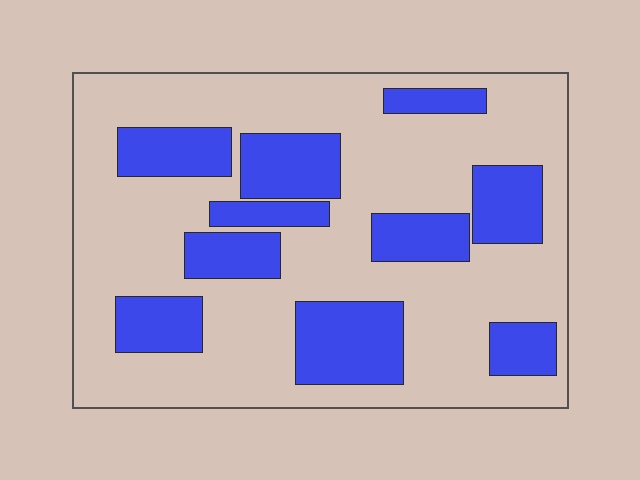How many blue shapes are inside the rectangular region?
10.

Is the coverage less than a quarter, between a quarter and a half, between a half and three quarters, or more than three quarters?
Between a quarter and a half.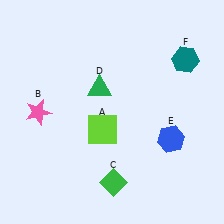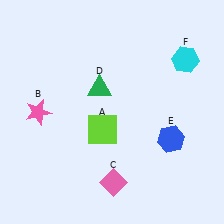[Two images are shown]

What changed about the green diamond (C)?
In Image 1, C is green. In Image 2, it changed to pink.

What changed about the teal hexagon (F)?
In Image 1, F is teal. In Image 2, it changed to cyan.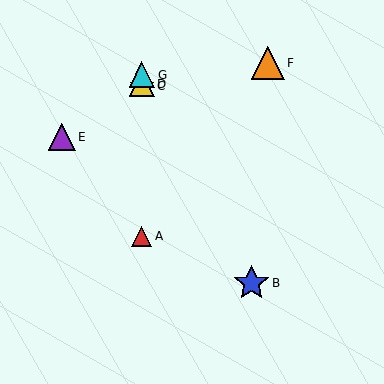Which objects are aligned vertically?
Objects A, C, D, G are aligned vertically.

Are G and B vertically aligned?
No, G is at x≈142 and B is at x≈251.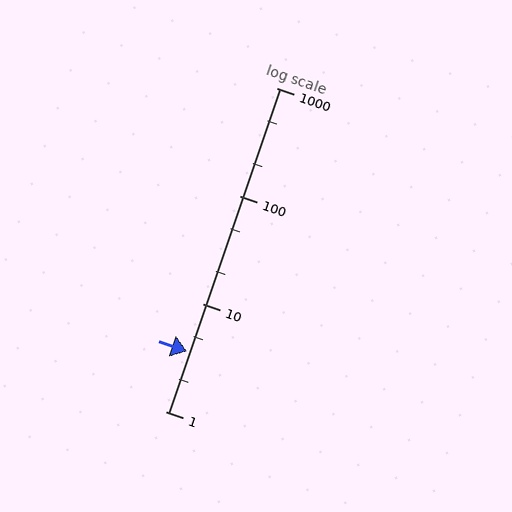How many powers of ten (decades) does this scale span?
The scale spans 3 decades, from 1 to 1000.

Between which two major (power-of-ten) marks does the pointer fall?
The pointer is between 1 and 10.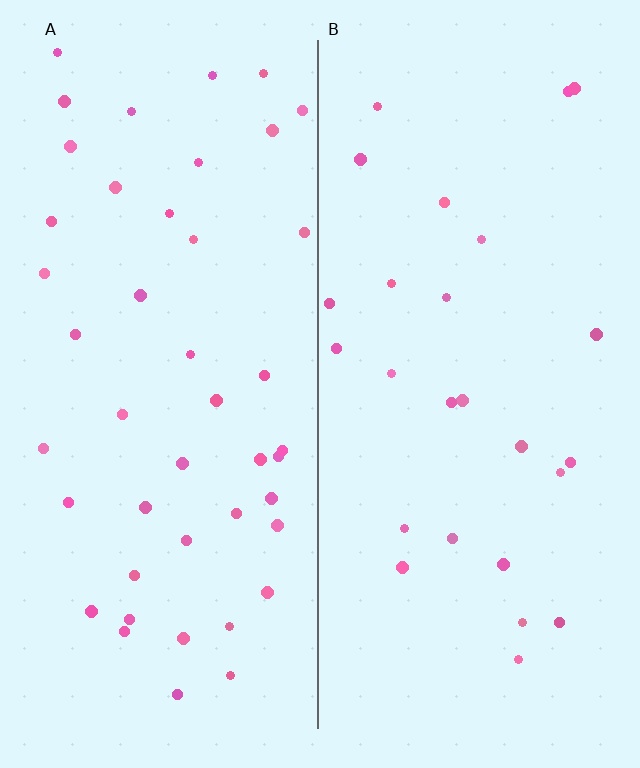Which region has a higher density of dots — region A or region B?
A (the left).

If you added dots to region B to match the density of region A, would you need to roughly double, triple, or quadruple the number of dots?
Approximately double.